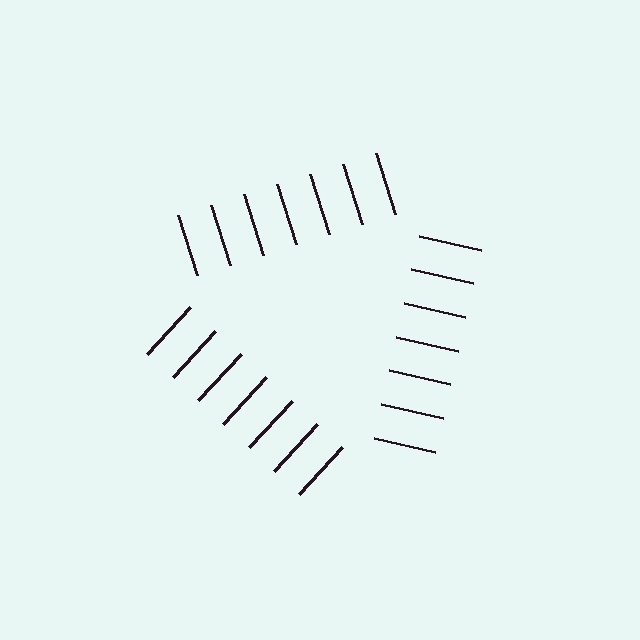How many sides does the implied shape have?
3 sides — the line-ends trace a triangle.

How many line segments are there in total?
21 — 7 along each of the 3 edges.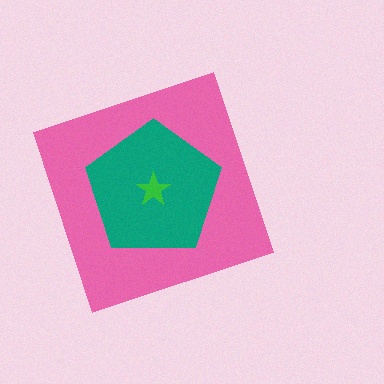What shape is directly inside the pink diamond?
The teal pentagon.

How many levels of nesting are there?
3.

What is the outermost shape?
The pink diamond.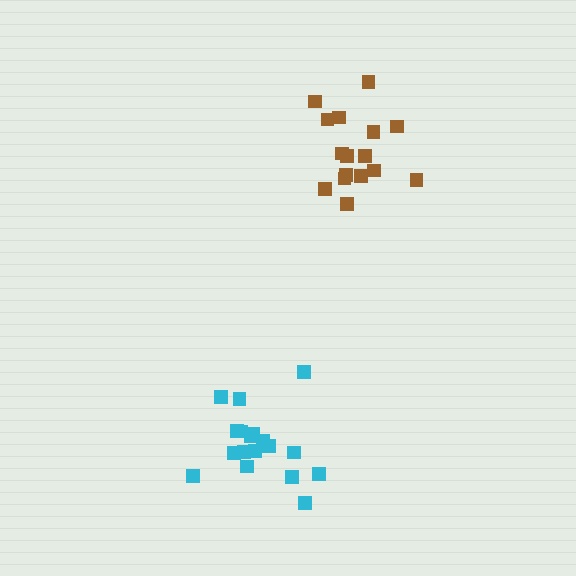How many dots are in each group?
Group 1: 18 dots, Group 2: 16 dots (34 total).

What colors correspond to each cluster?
The clusters are colored: cyan, brown.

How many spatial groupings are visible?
There are 2 spatial groupings.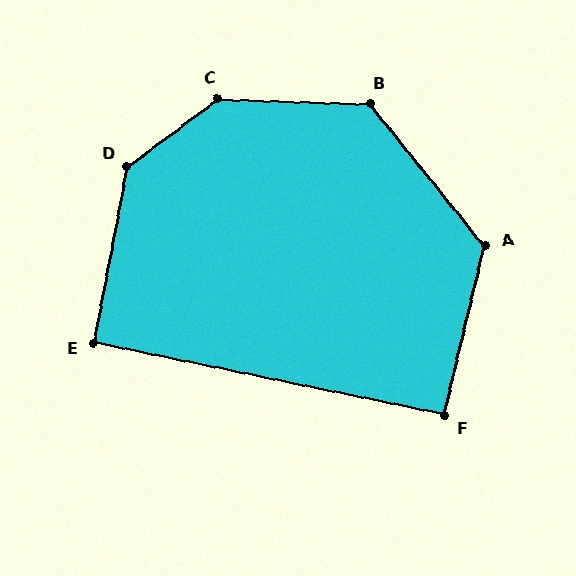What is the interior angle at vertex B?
Approximately 131 degrees (obtuse).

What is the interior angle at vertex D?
Approximately 137 degrees (obtuse).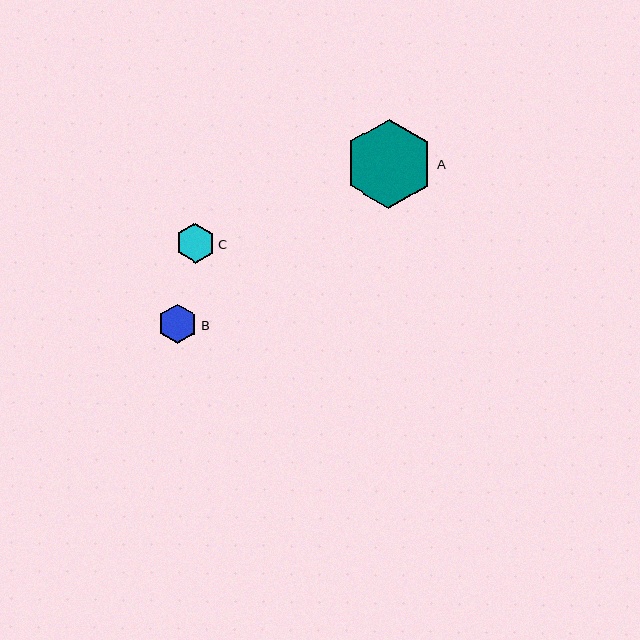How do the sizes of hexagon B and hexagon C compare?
Hexagon B and hexagon C are approximately the same size.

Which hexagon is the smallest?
Hexagon C is the smallest with a size of approximately 39 pixels.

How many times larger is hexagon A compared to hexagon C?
Hexagon A is approximately 2.3 times the size of hexagon C.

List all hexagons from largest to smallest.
From largest to smallest: A, B, C.